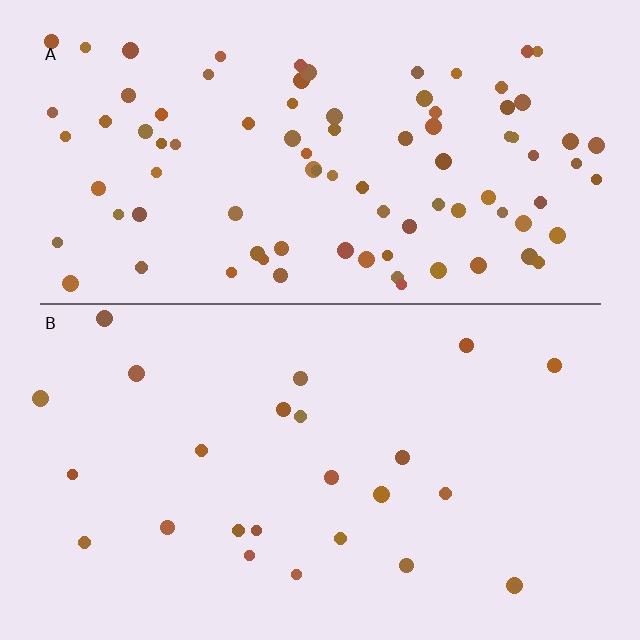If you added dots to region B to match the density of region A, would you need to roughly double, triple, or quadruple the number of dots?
Approximately quadruple.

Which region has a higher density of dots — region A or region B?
A (the top).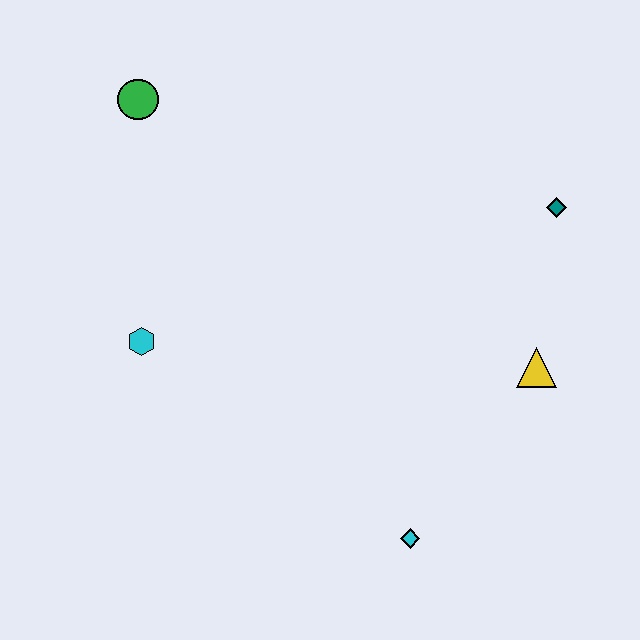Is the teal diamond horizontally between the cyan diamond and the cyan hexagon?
No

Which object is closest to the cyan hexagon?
The green circle is closest to the cyan hexagon.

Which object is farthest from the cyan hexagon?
The teal diamond is farthest from the cyan hexagon.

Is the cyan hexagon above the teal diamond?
No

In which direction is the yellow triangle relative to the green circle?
The yellow triangle is to the right of the green circle.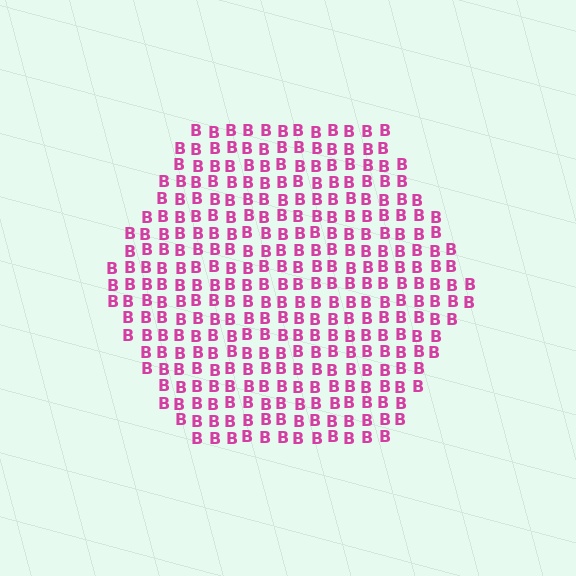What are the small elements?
The small elements are letter B's.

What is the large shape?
The large shape is a hexagon.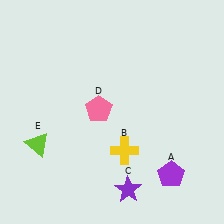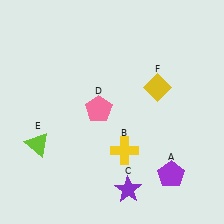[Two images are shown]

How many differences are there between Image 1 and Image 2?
There is 1 difference between the two images.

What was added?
A yellow diamond (F) was added in Image 2.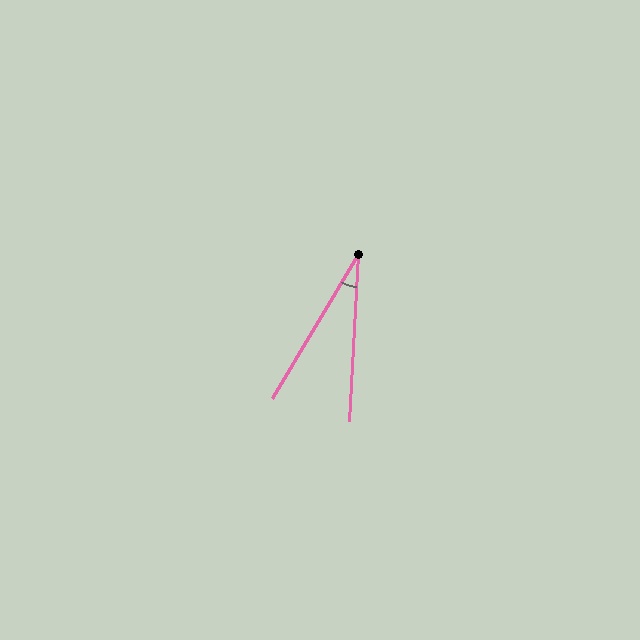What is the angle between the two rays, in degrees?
Approximately 27 degrees.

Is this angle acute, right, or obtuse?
It is acute.